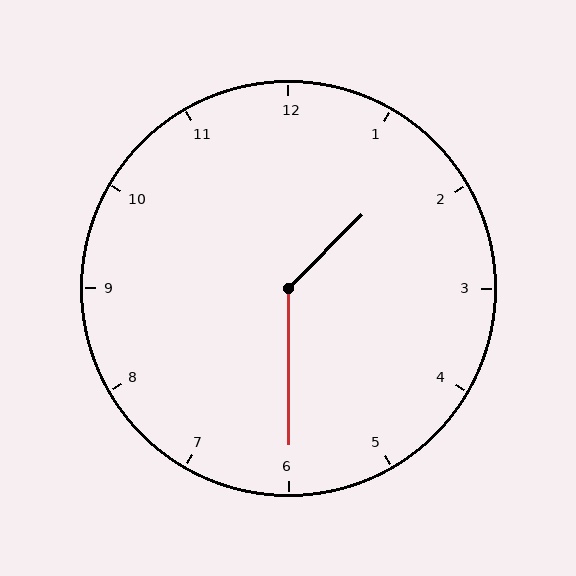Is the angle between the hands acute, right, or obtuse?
It is obtuse.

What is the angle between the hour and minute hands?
Approximately 135 degrees.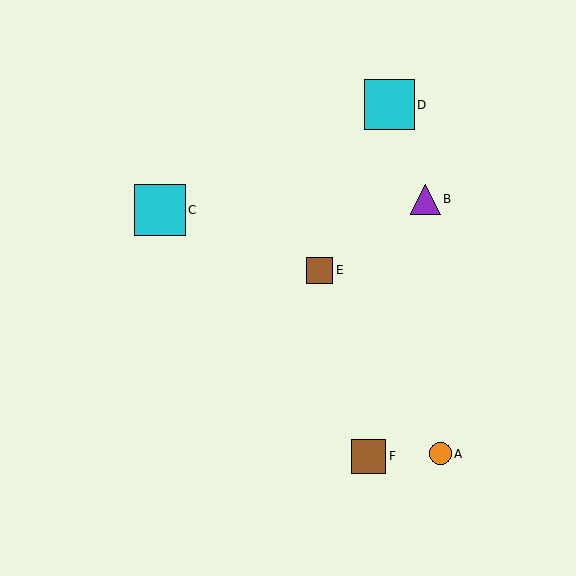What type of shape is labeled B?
Shape B is a purple triangle.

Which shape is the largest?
The cyan square (labeled C) is the largest.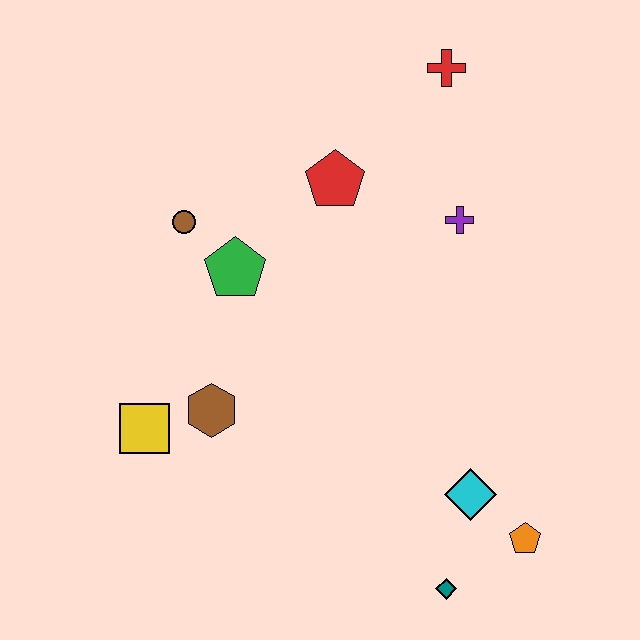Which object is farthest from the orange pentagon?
The red cross is farthest from the orange pentagon.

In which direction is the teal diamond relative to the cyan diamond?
The teal diamond is below the cyan diamond.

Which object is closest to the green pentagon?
The brown circle is closest to the green pentagon.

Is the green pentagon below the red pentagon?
Yes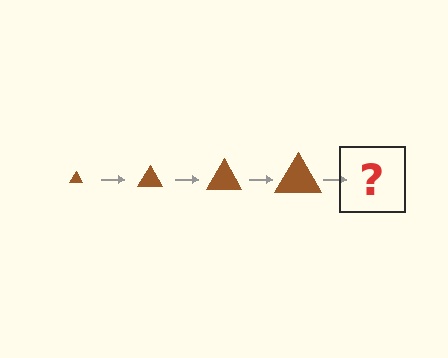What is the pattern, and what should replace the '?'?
The pattern is that the triangle gets progressively larger each step. The '?' should be a brown triangle, larger than the previous one.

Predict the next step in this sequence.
The next step is a brown triangle, larger than the previous one.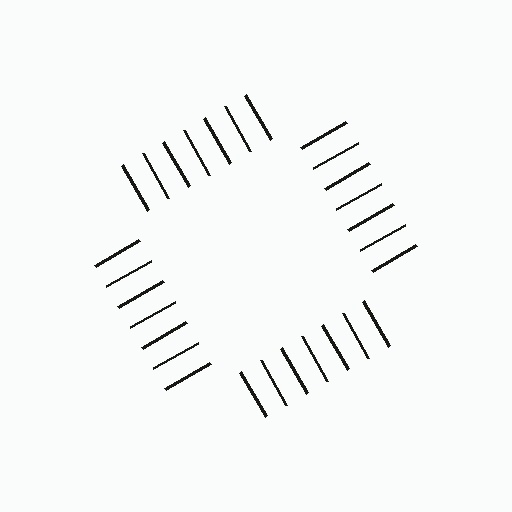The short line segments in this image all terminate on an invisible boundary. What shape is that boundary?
An illusory square — the line segments terminate on its edges but no continuous stroke is drawn.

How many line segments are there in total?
28 — 7 along each of the 4 edges.